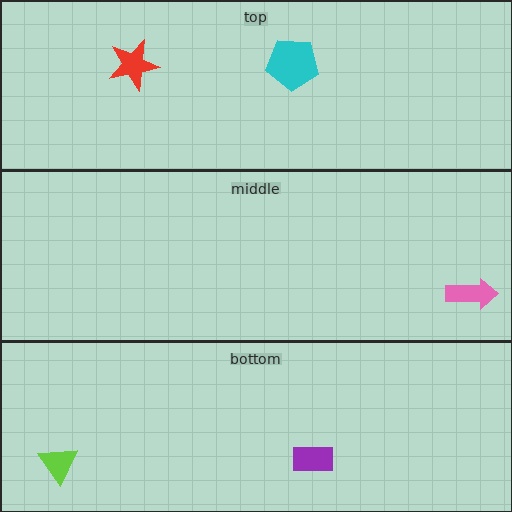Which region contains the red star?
The top region.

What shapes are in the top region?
The red star, the cyan pentagon.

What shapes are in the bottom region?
The purple rectangle, the lime triangle.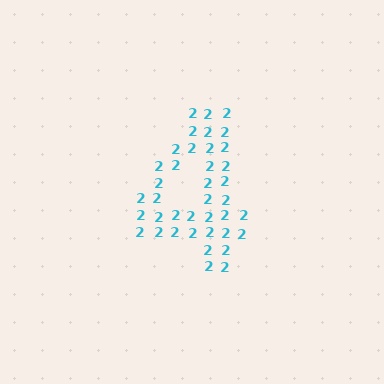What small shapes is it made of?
It is made of small digit 2's.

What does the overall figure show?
The overall figure shows the digit 4.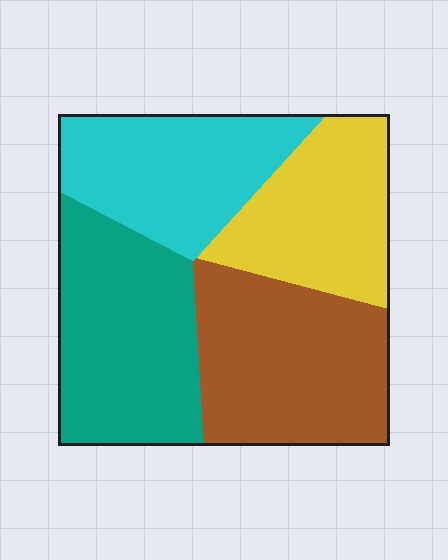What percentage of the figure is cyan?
Cyan covers 23% of the figure.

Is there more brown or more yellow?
Brown.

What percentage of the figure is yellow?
Yellow takes up less than a quarter of the figure.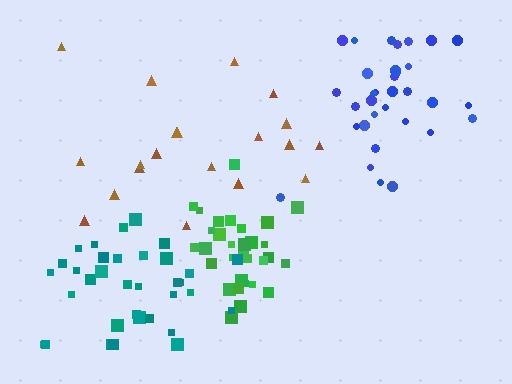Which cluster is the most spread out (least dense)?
Brown.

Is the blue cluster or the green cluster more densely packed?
Green.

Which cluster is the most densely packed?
Green.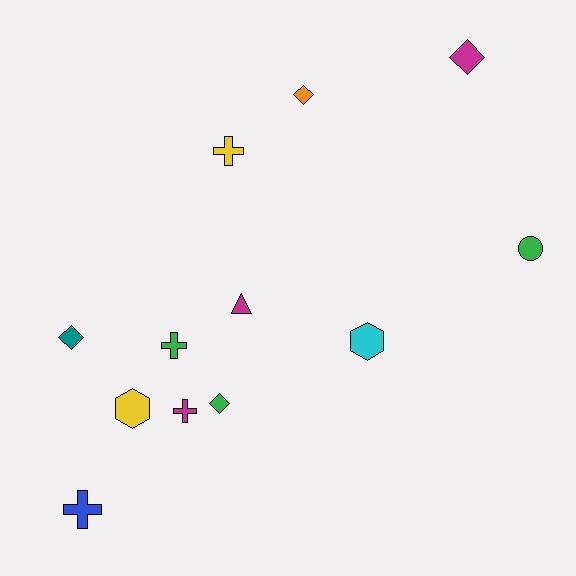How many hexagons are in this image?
There are 2 hexagons.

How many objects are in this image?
There are 12 objects.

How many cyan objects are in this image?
There is 1 cyan object.